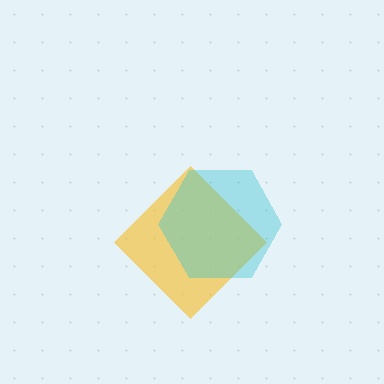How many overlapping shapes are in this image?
There are 2 overlapping shapes in the image.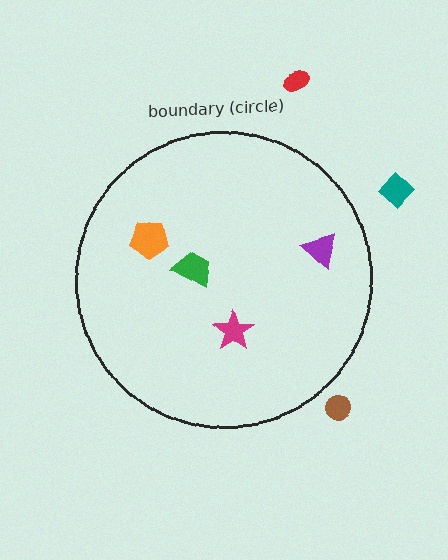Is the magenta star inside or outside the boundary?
Inside.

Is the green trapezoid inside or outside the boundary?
Inside.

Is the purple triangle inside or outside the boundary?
Inside.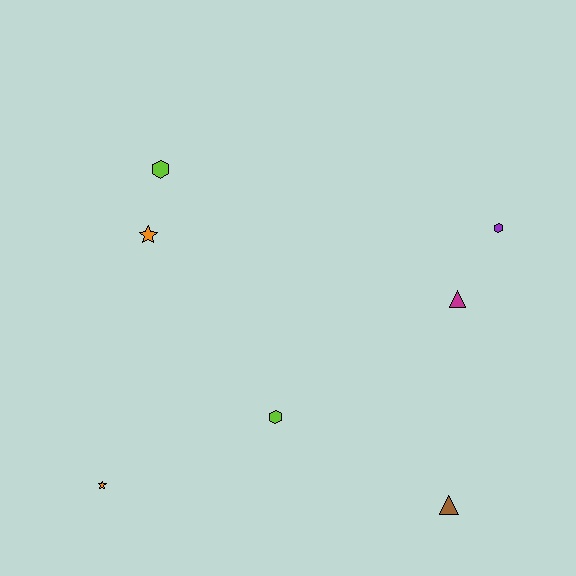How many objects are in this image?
There are 7 objects.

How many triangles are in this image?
There are 2 triangles.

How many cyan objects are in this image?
There are no cyan objects.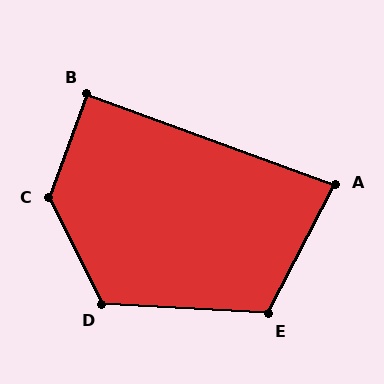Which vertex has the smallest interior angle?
A, at approximately 83 degrees.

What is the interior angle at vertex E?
Approximately 114 degrees (obtuse).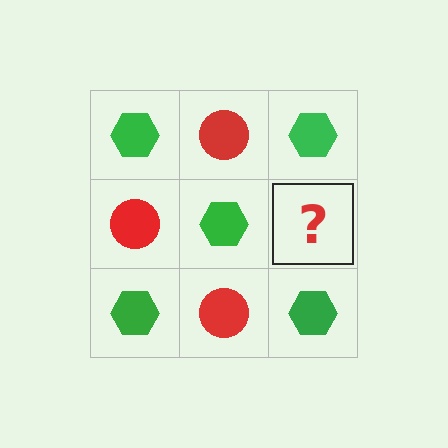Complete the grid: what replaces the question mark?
The question mark should be replaced with a red circle.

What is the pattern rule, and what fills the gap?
The rule is that it alternates green hexagon and red circle in a checkerboard pattern. The gap should be filled with a red circle.